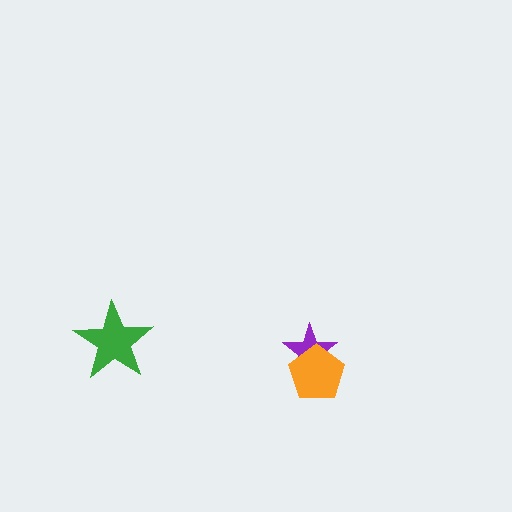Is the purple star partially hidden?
Yes, it is partially covered by another shape.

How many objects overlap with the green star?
0 objects overlap with the green star.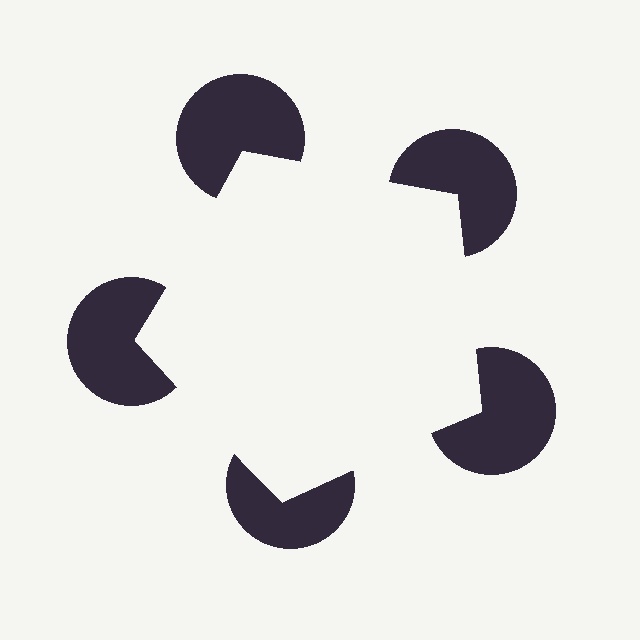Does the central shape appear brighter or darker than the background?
It typically appears slightly brighter than the background, even though no actual brightness change is drawn.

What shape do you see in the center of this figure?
An illusory pentagon — its edges are inferred from the aligned wedge cuts in the pac-man discs, not physically drawn.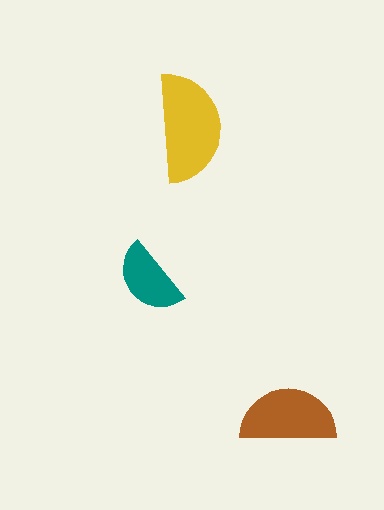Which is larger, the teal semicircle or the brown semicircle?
The brown one.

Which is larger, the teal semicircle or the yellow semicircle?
The yellow one.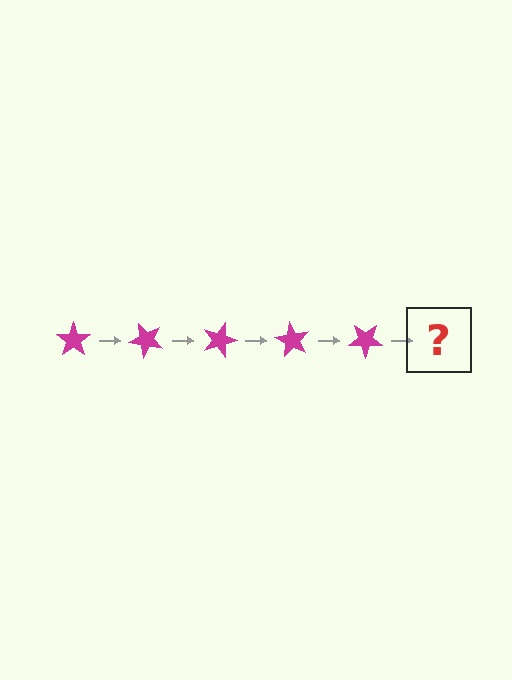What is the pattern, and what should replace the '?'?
The pattern is that the star rotates 45 degrees each step. The '?' should be a magenta star rotated 225 degrees.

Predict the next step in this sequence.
The next step is a magenta star rotated 225 degrees.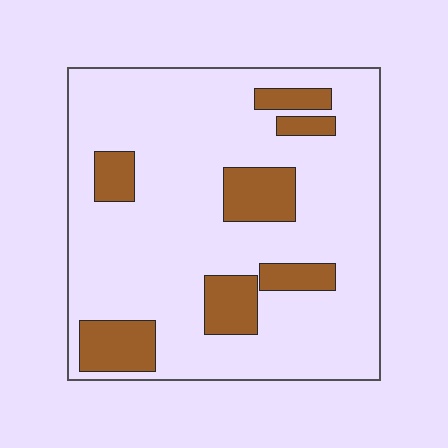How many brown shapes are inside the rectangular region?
7.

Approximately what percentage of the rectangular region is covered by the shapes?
Approximately 20%.